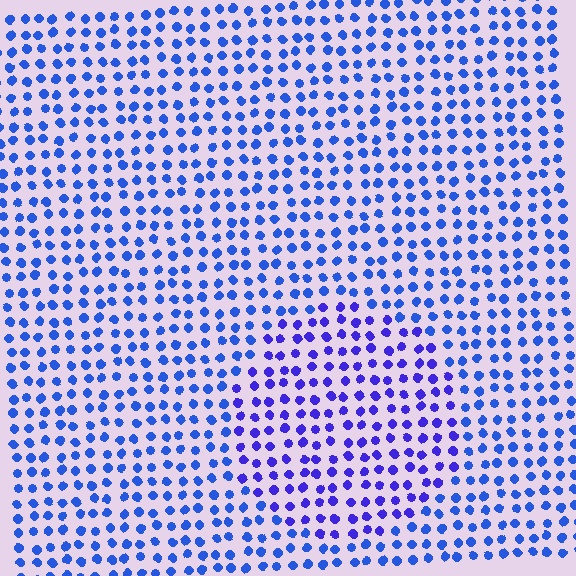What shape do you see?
I see a circle.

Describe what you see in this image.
The image is filled with small blue elements in a uniform arrangement. A circle-shaped region is visible where the elements are tinted to a slightly different hue, forming a subtle color boundary.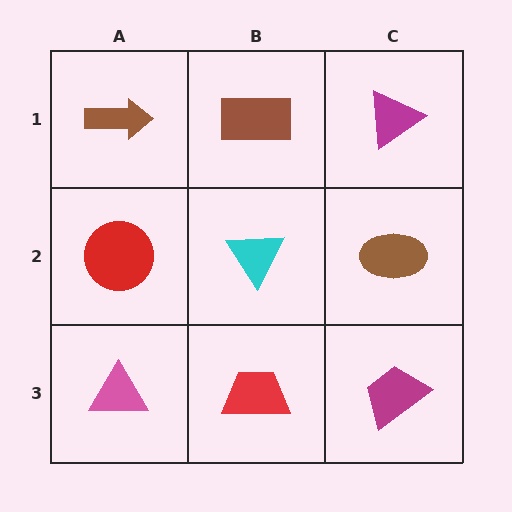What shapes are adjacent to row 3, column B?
A cyan triangle (row 2, column B), a pink triangle (row 3, column A), a magenta trapezoid (row 3, column C).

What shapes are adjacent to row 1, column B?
A cyan triangle (row 2, column B), a brown arrow (row 1, column A), a magenta triangle (row 1, column C).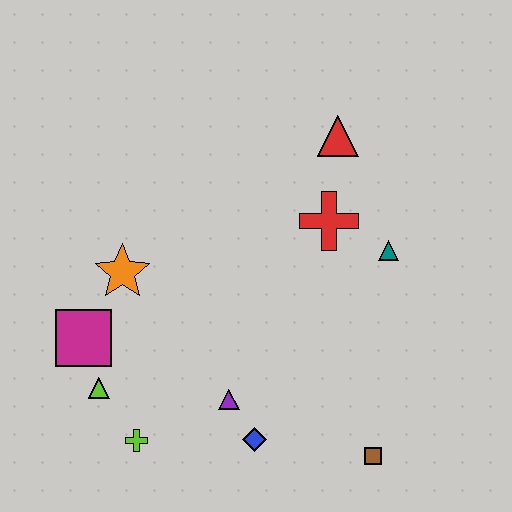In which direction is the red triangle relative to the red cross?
The red triangle is above the red cross.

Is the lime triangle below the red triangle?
Yes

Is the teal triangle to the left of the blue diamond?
No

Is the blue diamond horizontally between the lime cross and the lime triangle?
No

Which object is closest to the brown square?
The blue diamond is closest to the brown square.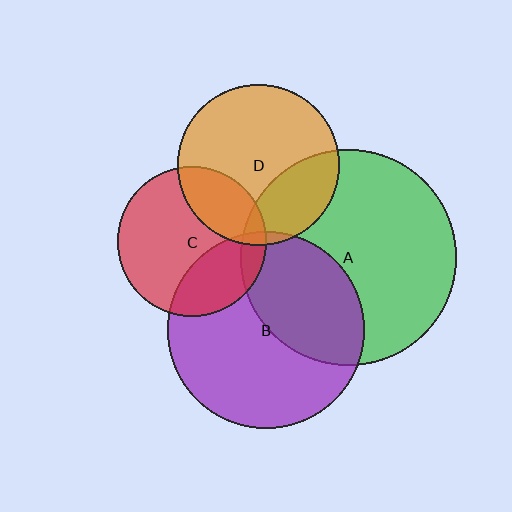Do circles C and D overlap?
Yes.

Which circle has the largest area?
Circle A (green).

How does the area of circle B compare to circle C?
Approximately 1.7 times.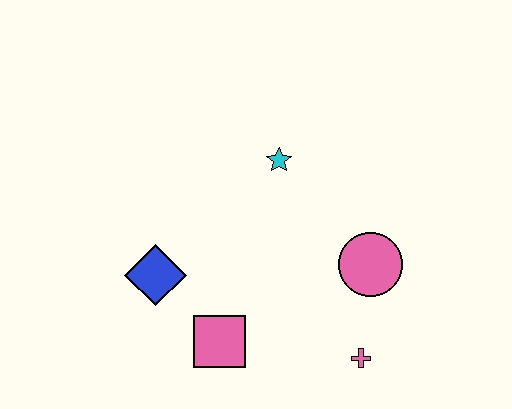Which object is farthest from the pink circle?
The blue diamond is farthest from the pink circle.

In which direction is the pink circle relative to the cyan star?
The pink circle is below the cyan star.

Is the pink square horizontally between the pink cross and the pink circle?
No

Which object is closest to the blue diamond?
The pink square is closest to the blue diamond.